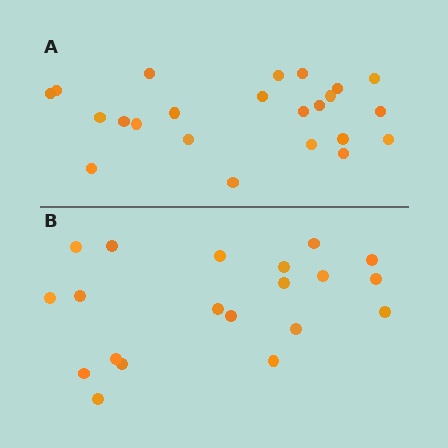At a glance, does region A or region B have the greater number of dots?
Region A (the top region) has more dots.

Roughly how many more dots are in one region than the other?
Region A has just a few more — roughly 2 or 3 more dots than region B.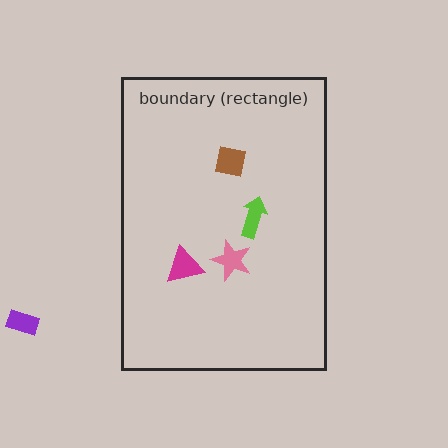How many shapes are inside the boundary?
4 inside, 1 outside.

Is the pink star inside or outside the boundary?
Inside.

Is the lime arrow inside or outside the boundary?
Inside.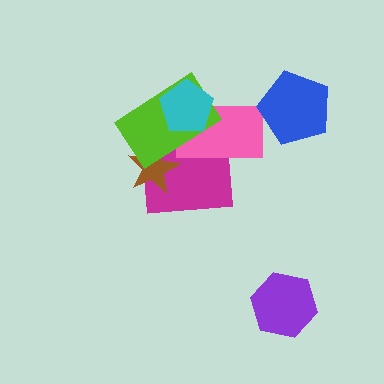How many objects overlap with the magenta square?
4 objects overlap with the magenta square.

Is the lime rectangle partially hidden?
Yes, it is partially covered by another shape.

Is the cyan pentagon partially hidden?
No, no other shape covers it.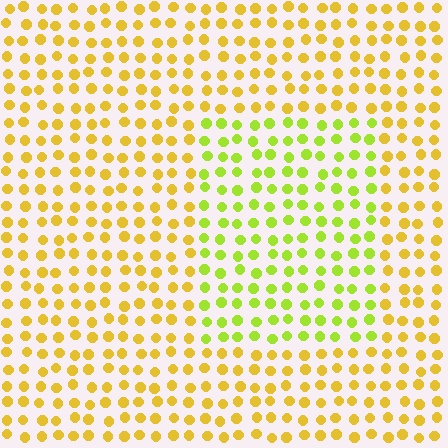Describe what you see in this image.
The image is filled with small yellow elements in a uniform arrangement. A rectangle-shaped region is visible where the elements are tinted to a slightly different hue, forming a subtle color boundary.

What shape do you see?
I see a rectangle.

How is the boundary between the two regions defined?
The boundary is defined purely by a slight shift in hue (about 36 degrees). Spacing, size, and orientation are identical on both sides.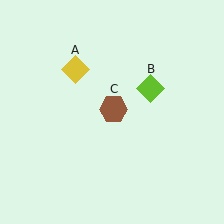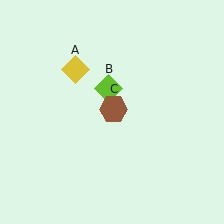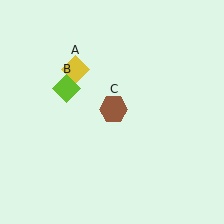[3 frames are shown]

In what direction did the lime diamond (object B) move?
The lime diamond (object B) moved left.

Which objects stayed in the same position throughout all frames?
Yellow diamond (object A) and brown hexagon (object C) remained stationary.